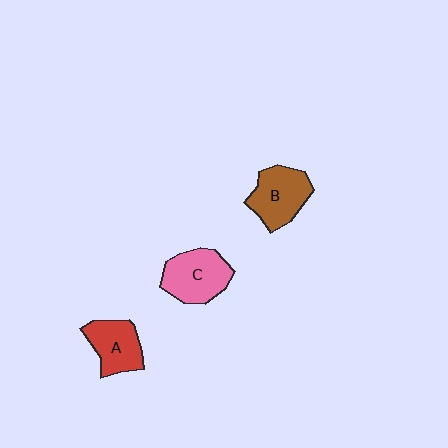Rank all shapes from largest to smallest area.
From largest to smallest: C (pink), B (brown), A (red).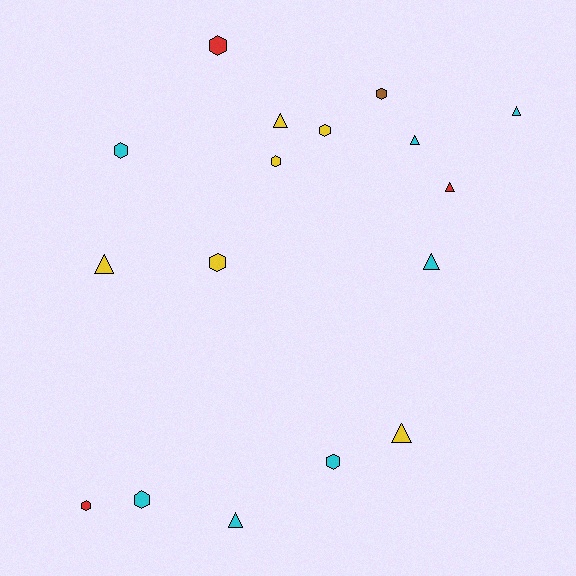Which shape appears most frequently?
Hexagon, with 9 objects.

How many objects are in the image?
There are 17 objects.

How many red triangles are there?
There is 1 red triangle.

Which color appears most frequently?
Cyan, with 7 objects.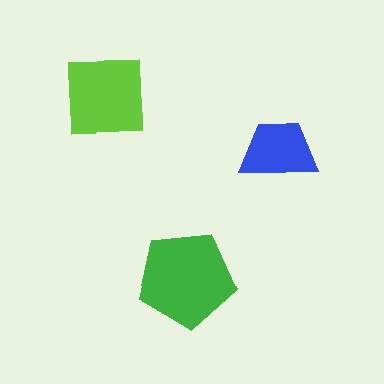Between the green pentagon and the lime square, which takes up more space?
The green pentagon.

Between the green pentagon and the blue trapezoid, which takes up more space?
The green pentagon.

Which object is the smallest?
The blue trapezoid.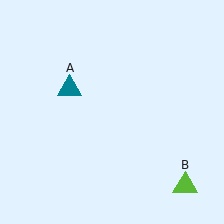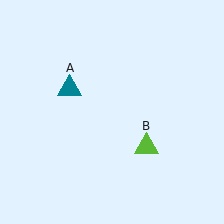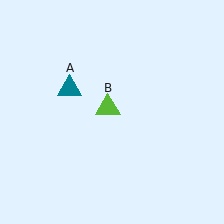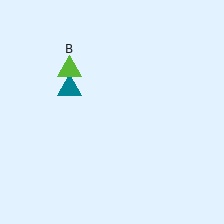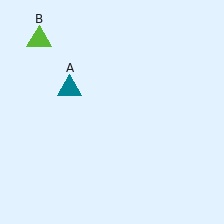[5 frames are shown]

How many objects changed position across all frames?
1 object changed position: lime triangle (object B).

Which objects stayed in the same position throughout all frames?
Teal triangle (object A) remained stationary.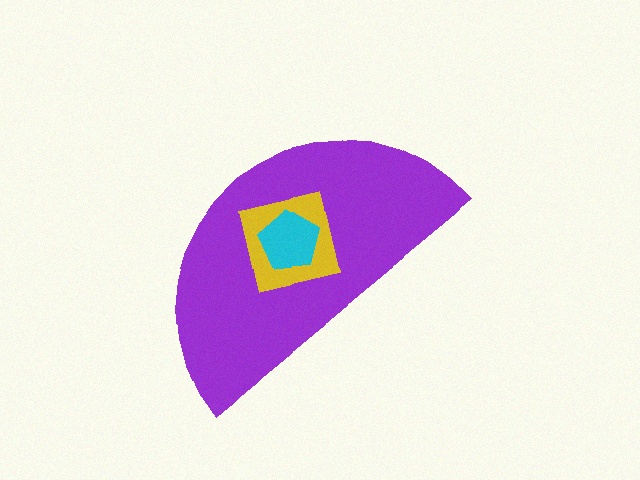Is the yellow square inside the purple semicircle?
Yes.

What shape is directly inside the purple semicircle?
The yellow square.